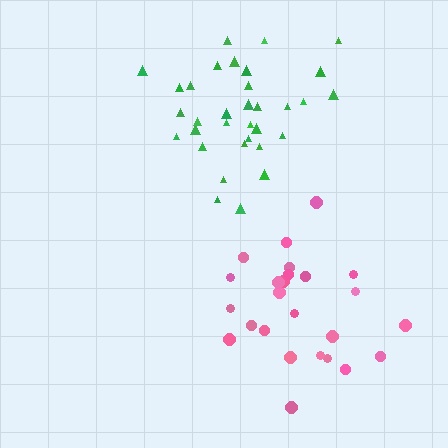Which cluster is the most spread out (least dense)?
Pink.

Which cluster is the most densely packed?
Green.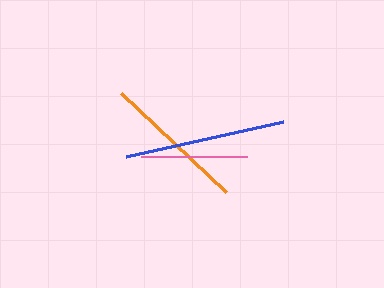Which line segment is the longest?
The blue line is the longest at approximately 161 pixels.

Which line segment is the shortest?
The pink line is the shortest at approximately 106 pixels.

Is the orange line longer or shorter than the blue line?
The blue line is longer than the orange line.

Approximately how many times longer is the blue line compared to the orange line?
The blue line is approximately 1.1 times the length of the orange line.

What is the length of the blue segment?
The blue segment is approximately 161 pixels long.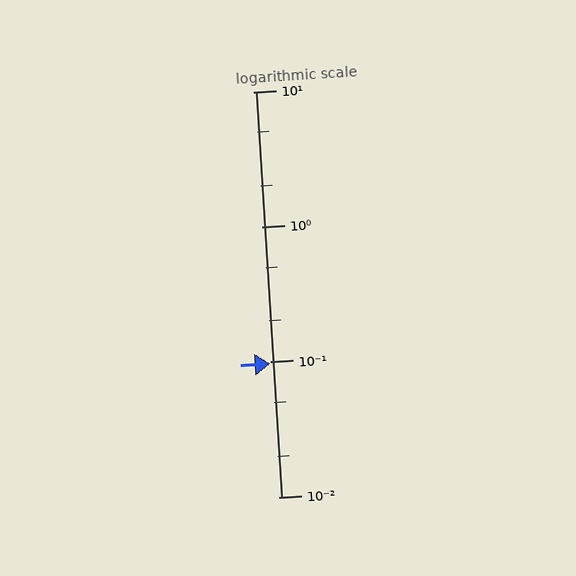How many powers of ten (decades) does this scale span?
The scale spans 3 decades, from 0.01 to 10.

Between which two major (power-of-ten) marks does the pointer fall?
The pointer is between 0.01 and 0.1.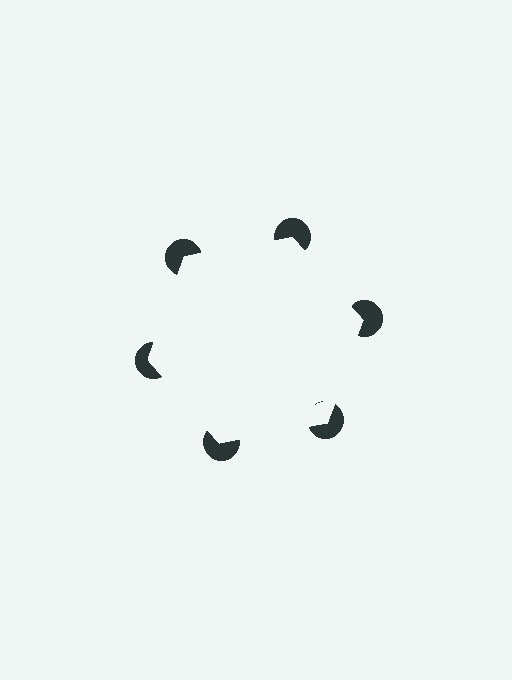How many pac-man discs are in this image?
There are 6 — one at each vertex of the illusory hexagon.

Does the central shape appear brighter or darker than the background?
It typically appears slightly brighter than the background, even though no actual brightness change is drawn.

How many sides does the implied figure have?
6 sides.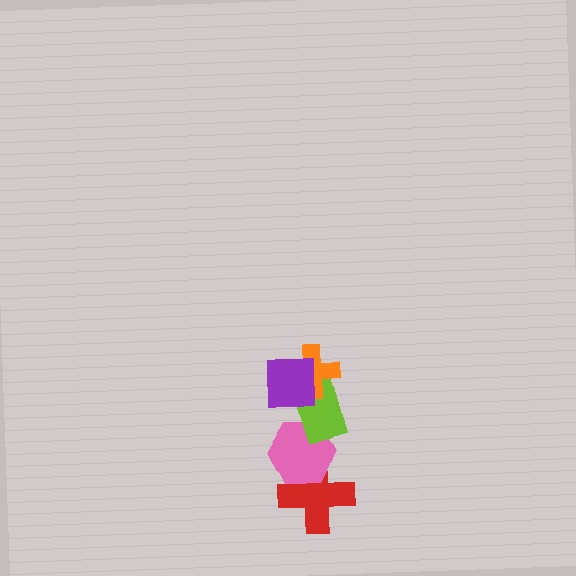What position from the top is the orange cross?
The orange cross is 2nd from the top.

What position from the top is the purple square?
The purple square is 1st from the top.